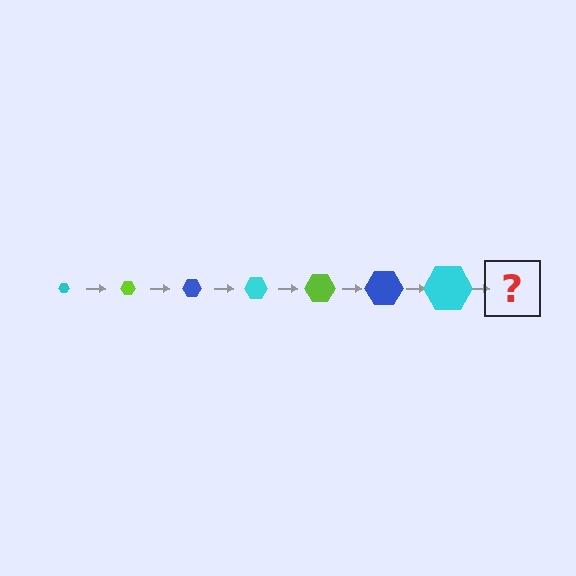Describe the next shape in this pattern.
It should be a lime hexagon, larger than the previous one.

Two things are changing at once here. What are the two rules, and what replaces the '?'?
The two rules are that the hexagon grows larger each step and the color cycles through cyan, lime, and blue. The '?' should be a lime hexagon, larger than the previous one.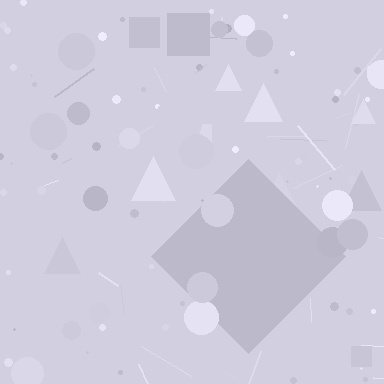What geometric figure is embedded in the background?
A diamond is embedded in the background.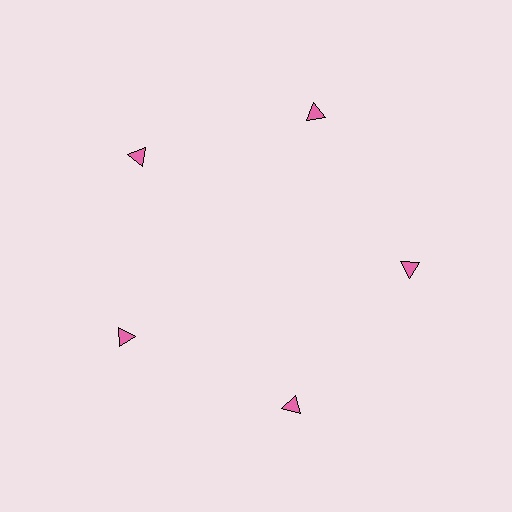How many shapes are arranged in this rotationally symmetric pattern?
There are 5 shapes, arranged in 5 groups of 1.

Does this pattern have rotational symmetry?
Yes, this pattern has 5-fold rotational symmetry. It looks the same after rotating 72 degrees around the center.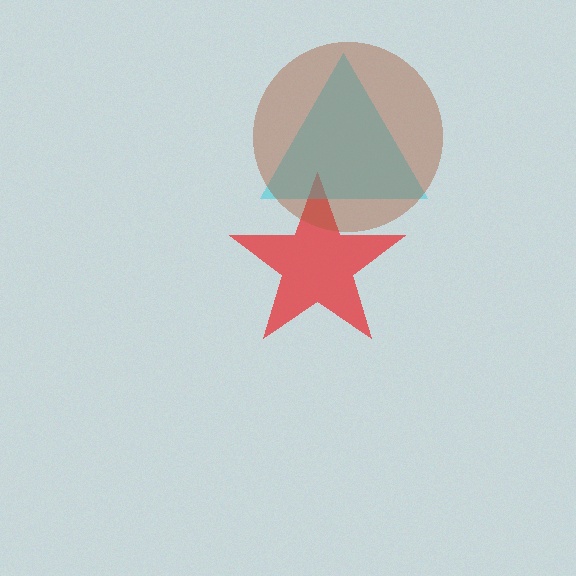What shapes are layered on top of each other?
The layered shapes are: a red star, a cyan triangle, a brown circle.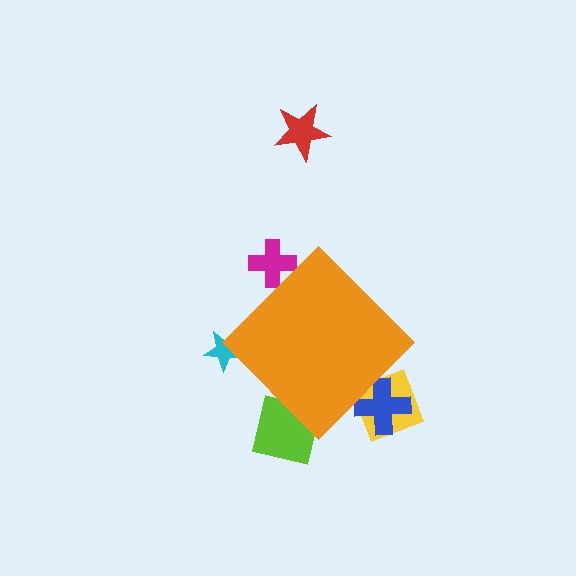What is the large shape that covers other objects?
An orange diamond.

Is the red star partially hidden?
No, the red star is fully visible.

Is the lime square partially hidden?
Yes, the lime square is partially hidden behind the orange diamond.